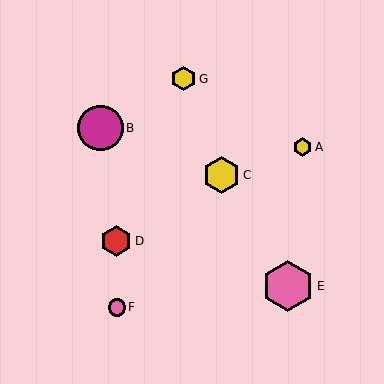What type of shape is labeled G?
Shape G is a yellow hexagon.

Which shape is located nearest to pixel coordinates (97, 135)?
The magenta circle (labeled B) at (100, 128) is nearest to that location.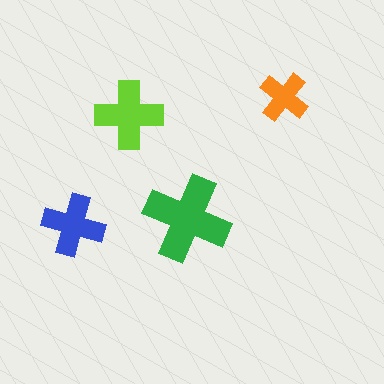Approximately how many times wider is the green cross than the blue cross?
About 1.5 times wider.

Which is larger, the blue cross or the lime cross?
The lime one.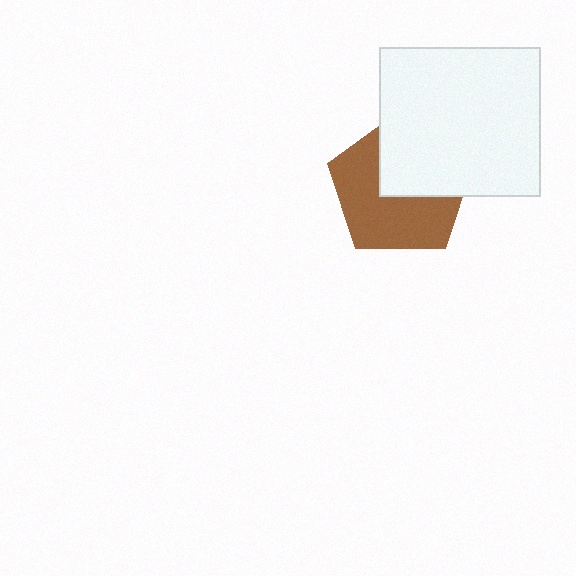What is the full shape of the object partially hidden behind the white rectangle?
The partially hidden object is a brown pentagon.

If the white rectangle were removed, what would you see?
You would see the complete brown pentagon.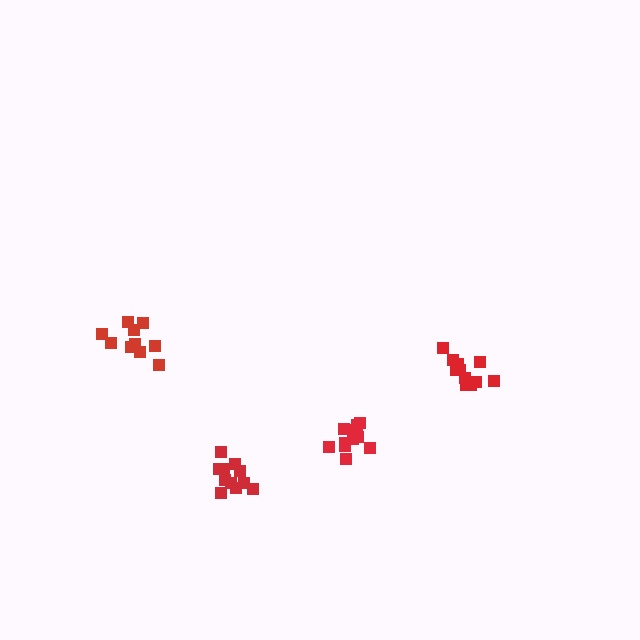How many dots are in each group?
Group 1: 11 dots, Group 2: 11 dots, Group 3: 10 dots, Group 4: 11 dots (43 total).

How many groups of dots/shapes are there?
There are 4 groups.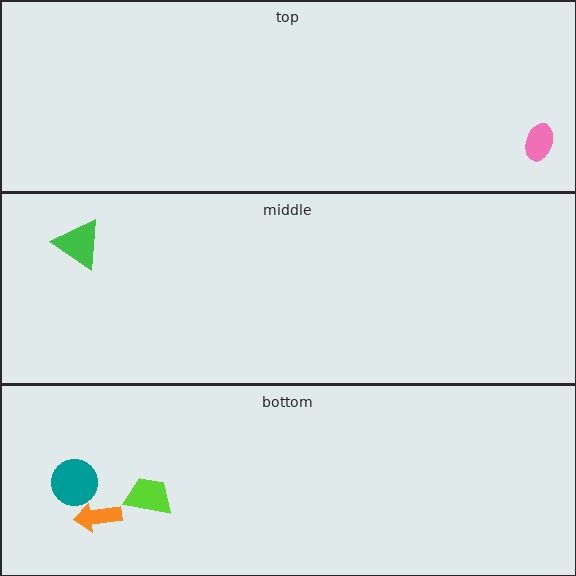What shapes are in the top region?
The pink ellipse.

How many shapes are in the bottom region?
3.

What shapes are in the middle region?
The green triangle.